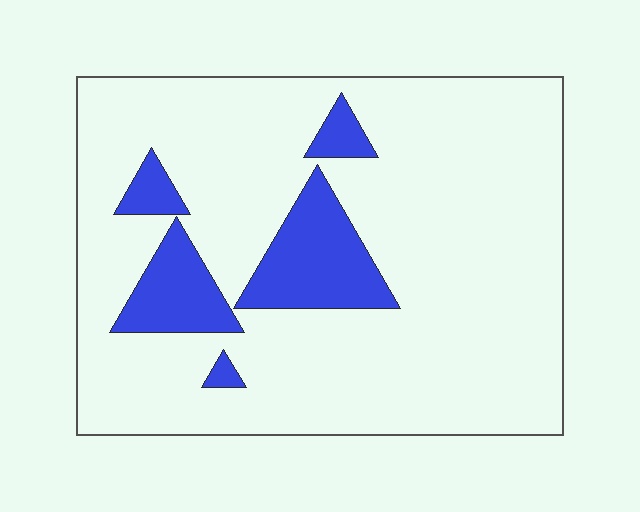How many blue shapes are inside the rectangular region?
5.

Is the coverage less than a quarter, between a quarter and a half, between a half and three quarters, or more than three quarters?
Less than a quarter.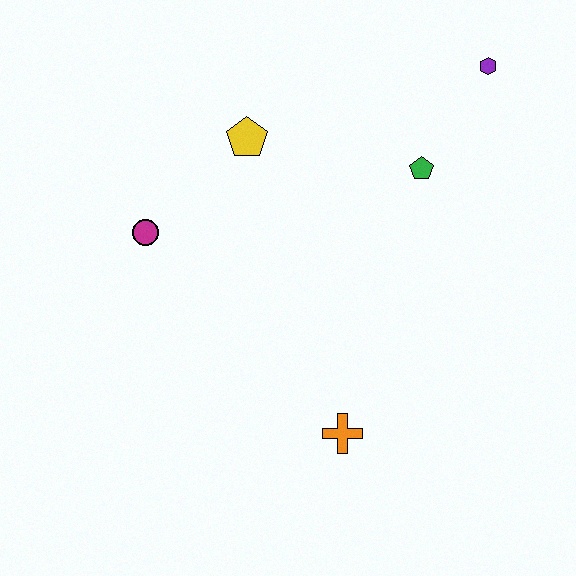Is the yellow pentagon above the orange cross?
Yes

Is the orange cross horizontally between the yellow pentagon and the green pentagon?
Yes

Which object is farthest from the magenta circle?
The purple hexagon is farthest from the magenta circle.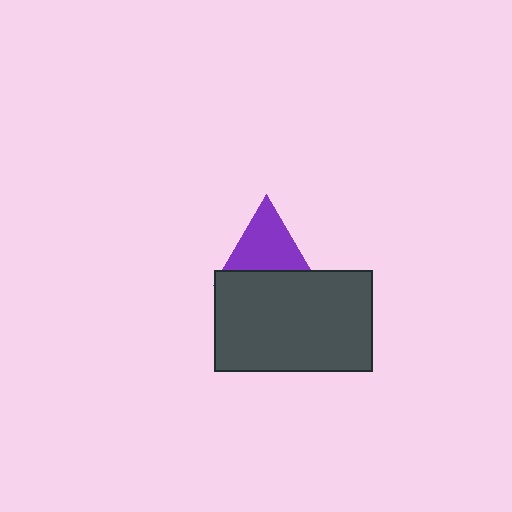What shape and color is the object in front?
The object in front is a dark gray rectangle.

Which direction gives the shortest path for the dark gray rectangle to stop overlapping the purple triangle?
Moving down gives the shortest separation.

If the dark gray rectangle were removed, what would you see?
You would see the complete purple triangle.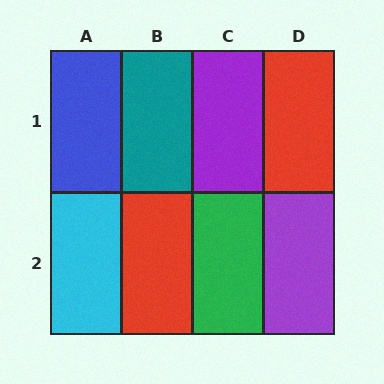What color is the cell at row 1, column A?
Blue.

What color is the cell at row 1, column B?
Teal.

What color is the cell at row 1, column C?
Purple.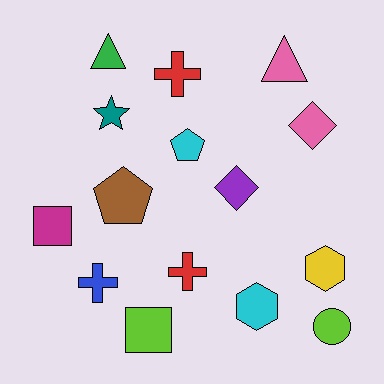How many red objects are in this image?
There are 2 red objects.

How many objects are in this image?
There are 15 objects.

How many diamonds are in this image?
There are 2 diamonds.